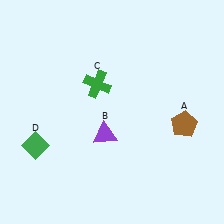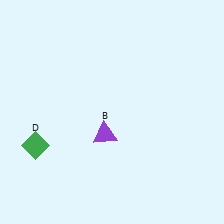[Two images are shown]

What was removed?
The brown pentagon (A), the green cross (C) were removed in Image 2.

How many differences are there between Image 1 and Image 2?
There are 2 differences between the two images.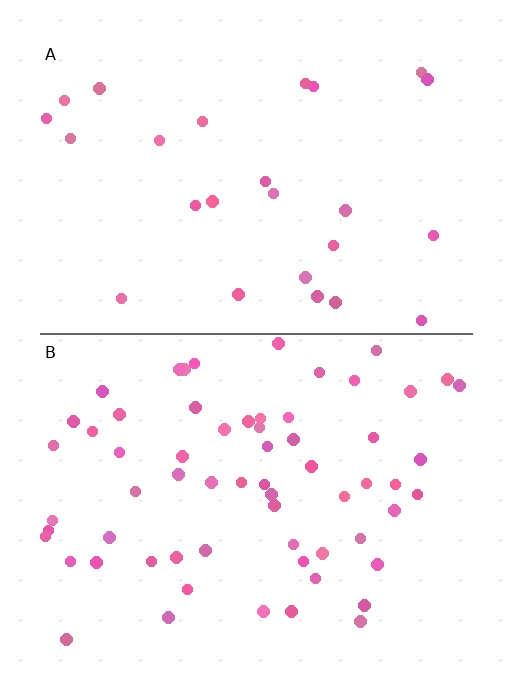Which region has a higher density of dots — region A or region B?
B (the bottom).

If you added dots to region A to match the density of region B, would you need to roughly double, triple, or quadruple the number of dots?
Approximately triple.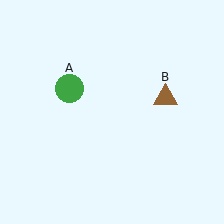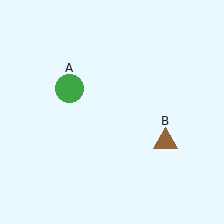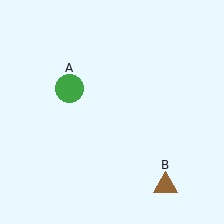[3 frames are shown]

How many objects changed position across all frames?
1 object changed position: brown triangle (object B).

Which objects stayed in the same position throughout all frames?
Green circle (object A) remained stationary.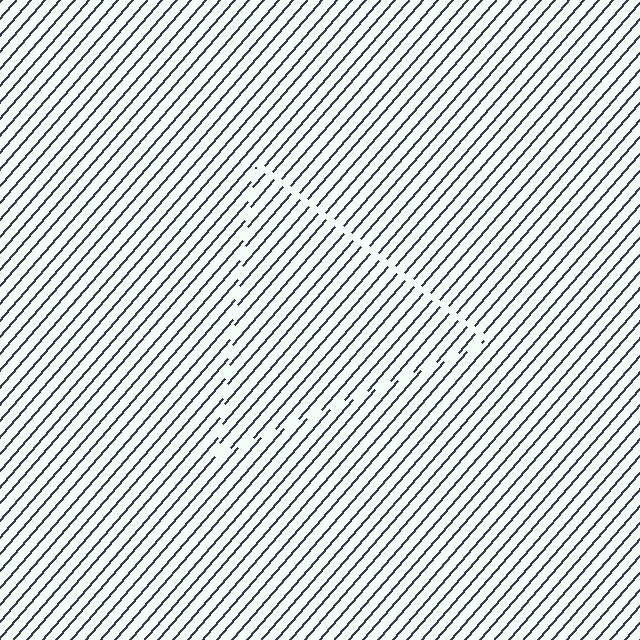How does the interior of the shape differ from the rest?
The interior of the shape contains the same grating, shifted by half a period — the contour is defined by the phase discontinuity where line-ends from the inner and outer gratings abut.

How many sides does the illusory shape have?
3 sides — the line-ends trace a triangle.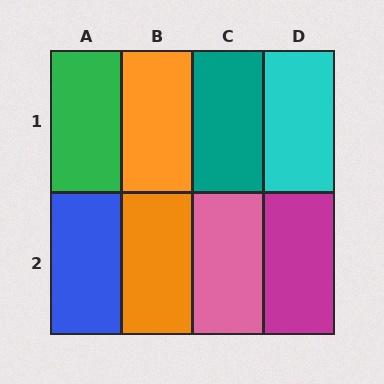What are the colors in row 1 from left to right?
Green, orange, teal, cyan.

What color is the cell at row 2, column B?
Orange.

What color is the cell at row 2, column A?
Blue.